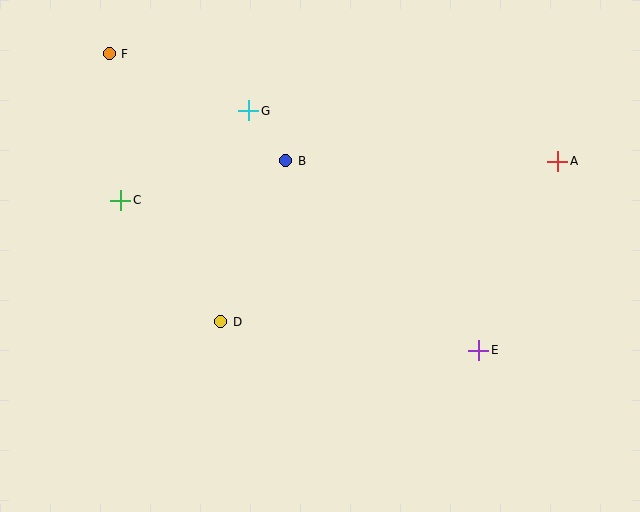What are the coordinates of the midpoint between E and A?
The midpoint between E and A is at (518, 256).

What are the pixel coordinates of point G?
Point G is at (249, 111).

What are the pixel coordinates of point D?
Point D is at (221, 322).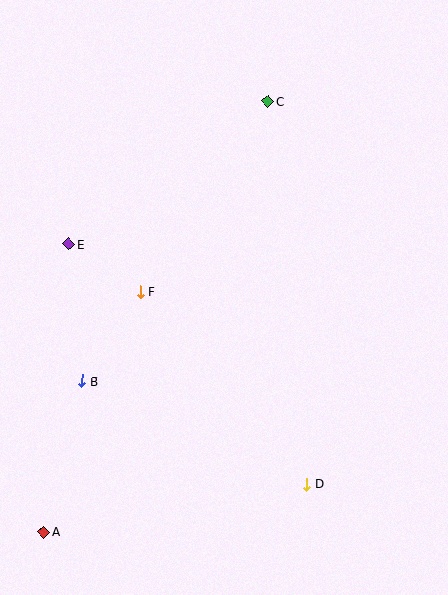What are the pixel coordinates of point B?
Point B is at (82, 381).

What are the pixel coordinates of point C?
Point C is at (268, 101).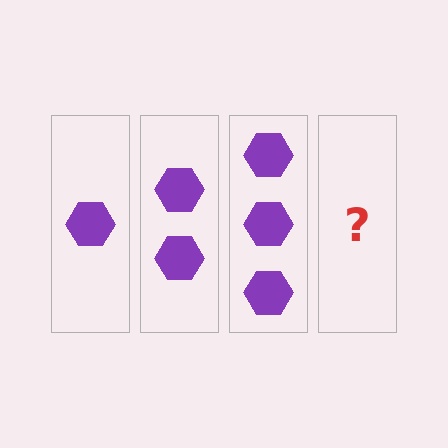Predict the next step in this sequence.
The next step is 4 hexagons.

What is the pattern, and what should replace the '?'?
The pattern is that each step adds one more hexagon. The '?' should be 4 hexagons.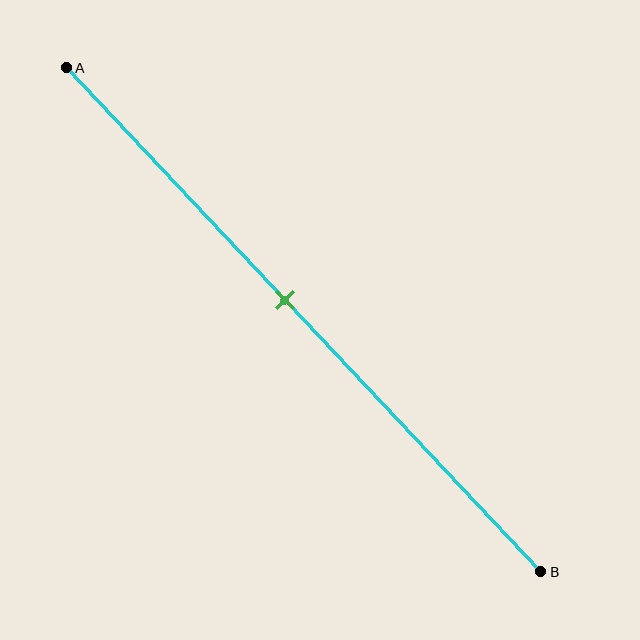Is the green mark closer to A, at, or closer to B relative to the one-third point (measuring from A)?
The green mark is closer to point B than the one-third point of segment AB.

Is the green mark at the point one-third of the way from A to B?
No, the mark is at about 45% from A, not at the 33% one-third point.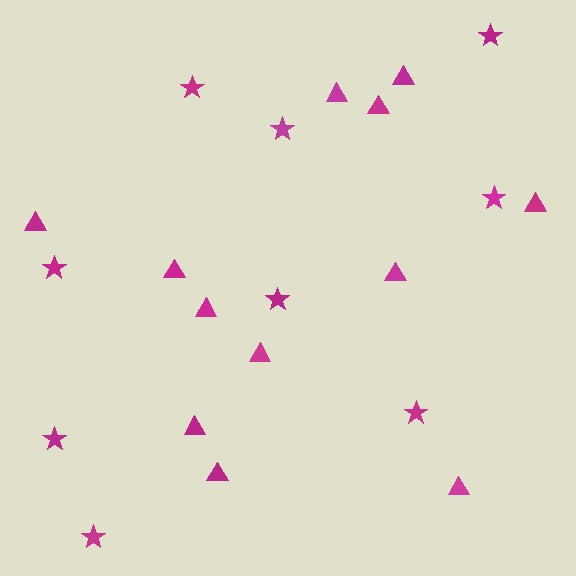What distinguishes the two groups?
There are 2 groups: one group of stars (9) and one group of triangles (12).